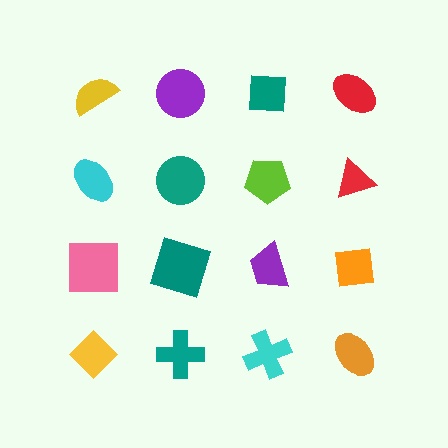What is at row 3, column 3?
A purple trapezoid.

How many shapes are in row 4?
4 shapes.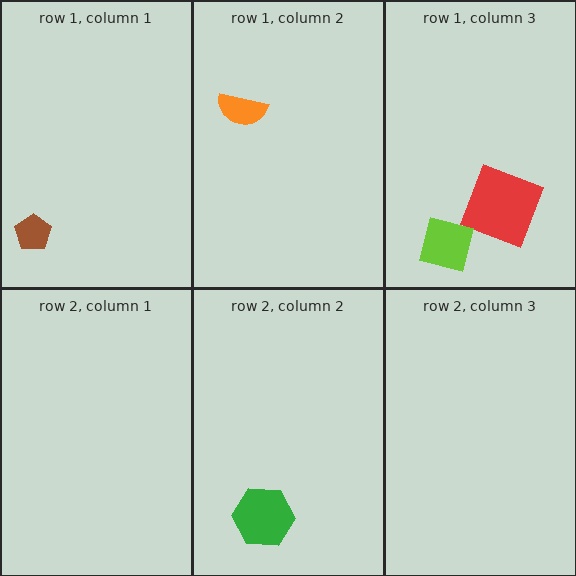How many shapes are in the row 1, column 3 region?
2.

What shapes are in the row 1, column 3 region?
The red square, the lime square.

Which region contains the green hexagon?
The row 2, column 2 region.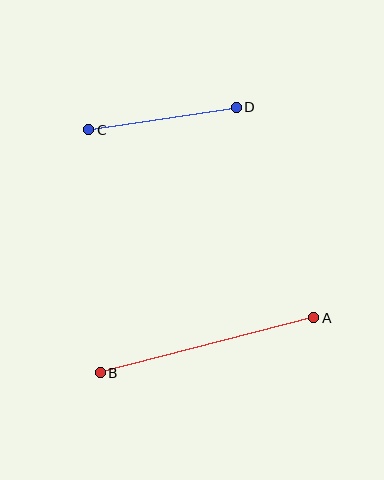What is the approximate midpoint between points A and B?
The midpoint is at approximately (207, 345) pixels.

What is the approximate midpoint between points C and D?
The midpoint is at approximately (162, 119) pixels.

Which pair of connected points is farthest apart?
Points A and B are farthest apart.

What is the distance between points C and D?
The distance is approximately 149 pixels.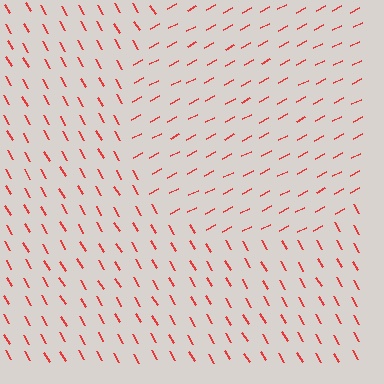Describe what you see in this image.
The image is filled with small red line segments. A circle region in the image has lines oriented differently from the surrounding lines, creating a visible texture boundary.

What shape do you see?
I see a circle.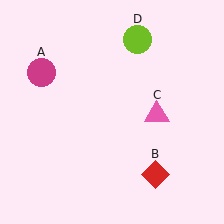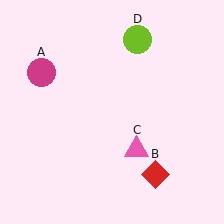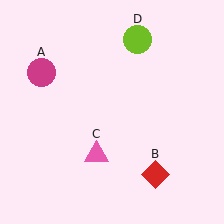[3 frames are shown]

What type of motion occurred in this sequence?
The pink triangle (object C) rotated clockwise around the center of the scene.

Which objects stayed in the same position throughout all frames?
Magenta circle (object A) and red diamond (object B) and lime circle (object D) remained stationary.